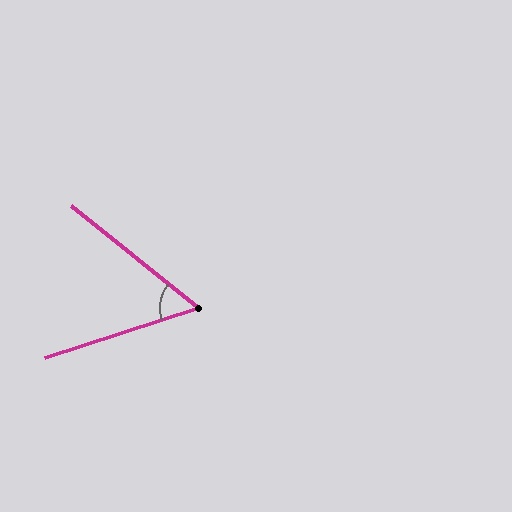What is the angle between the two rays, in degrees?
Approximately 57 degrees.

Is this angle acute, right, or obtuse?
It is acute.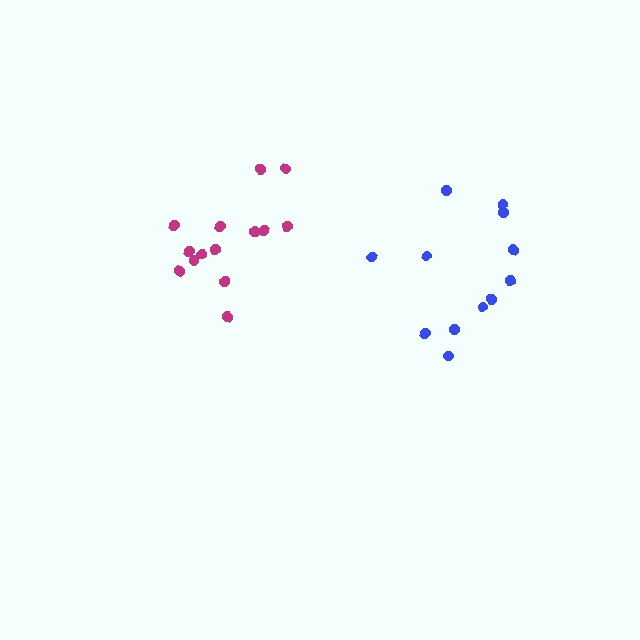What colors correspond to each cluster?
The clusters are colored: blue, magenta.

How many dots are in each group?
Group 1: 12 dots, Group 2: 14 dots (26 total).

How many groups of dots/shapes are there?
There are 2 groups.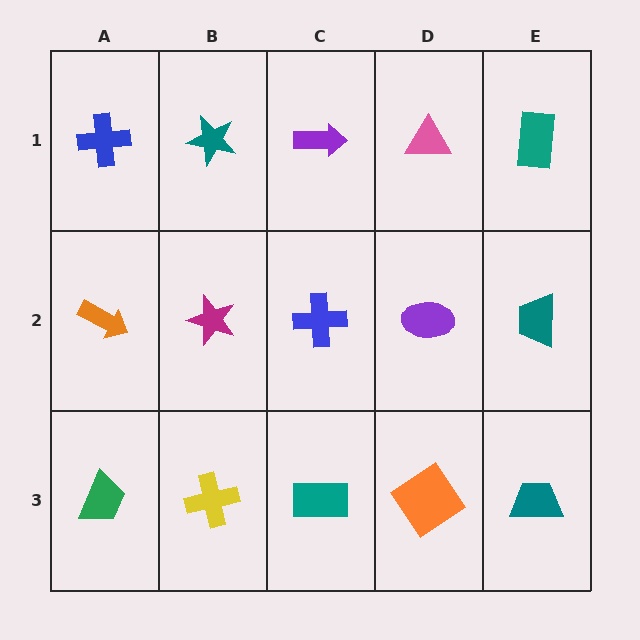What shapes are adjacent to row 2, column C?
A purple arrow (row 1, column C), a teal rectangle (row 3, column C), a magenta star (row 2, column B), a purple ellipse (row 2, column D).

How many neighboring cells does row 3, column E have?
2.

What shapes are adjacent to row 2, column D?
A pink triangle (row 1, column D), an orange diamond (row 3, column D), a blue cross (row 2, column C), a teal trapezoid (row 2, column E).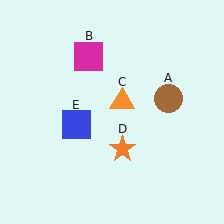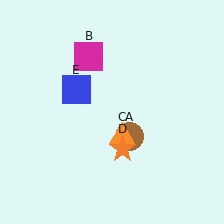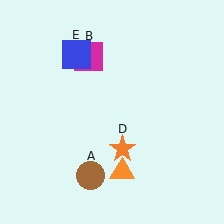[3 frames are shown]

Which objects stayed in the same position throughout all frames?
Magenta square (object B) and orange star (object D) remained stationary.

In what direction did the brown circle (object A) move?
The brown circle (object A) moved down and to the left.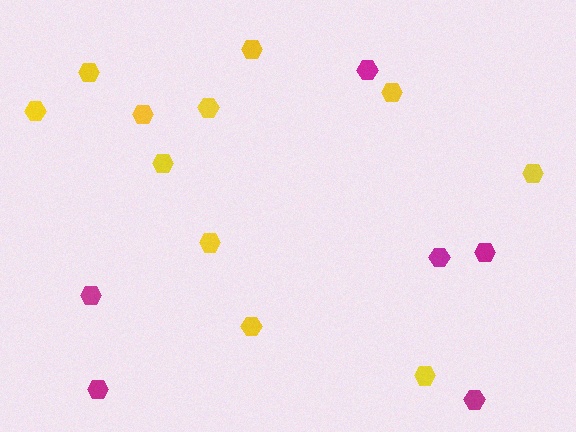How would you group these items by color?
There are 2 groups: one group of magenta hexagons (6) and one group of yellow hexagons (11).